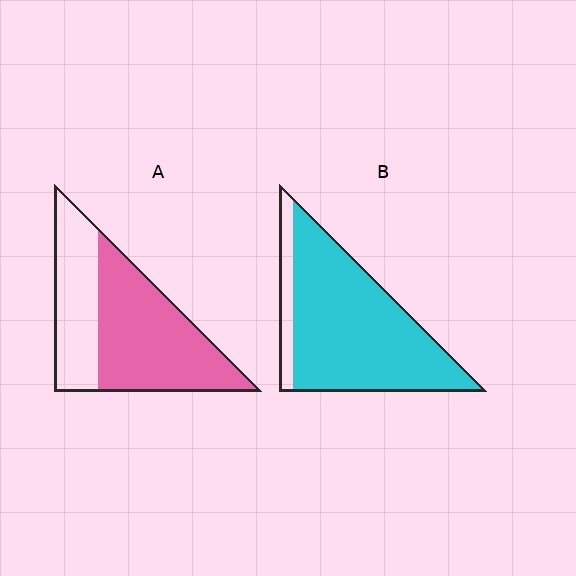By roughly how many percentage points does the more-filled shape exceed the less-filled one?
By roughly 25 percentage points (B over A).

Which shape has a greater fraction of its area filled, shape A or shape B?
Shape B.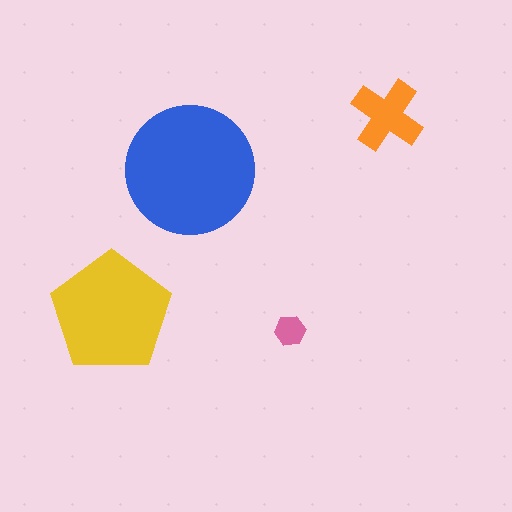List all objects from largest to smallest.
The blue circle, the yellow pentagon, the orange cross, the pink hexagon.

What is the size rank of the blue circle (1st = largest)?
1st.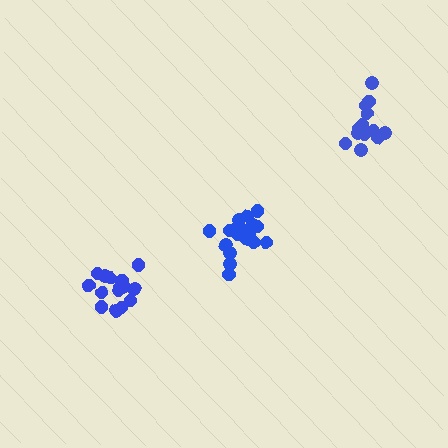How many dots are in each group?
Group 1: 19 dots, Group 2: 15 dots, Group 3: 14 dots (48 total).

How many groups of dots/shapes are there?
There are 3 groups.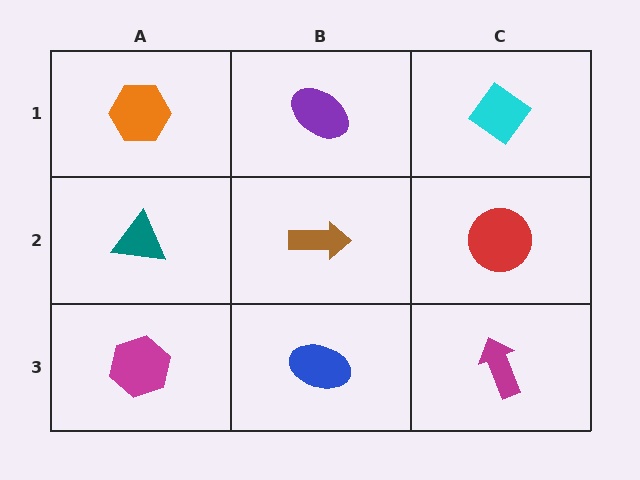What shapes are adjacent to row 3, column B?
A brown arrow (row 2, column B), a magenta hexagon (row 3, column A), a magenta arrow (row 3, column C).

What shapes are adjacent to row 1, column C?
A red circle (row 2, column C), a purple ellipse (row 1, column B).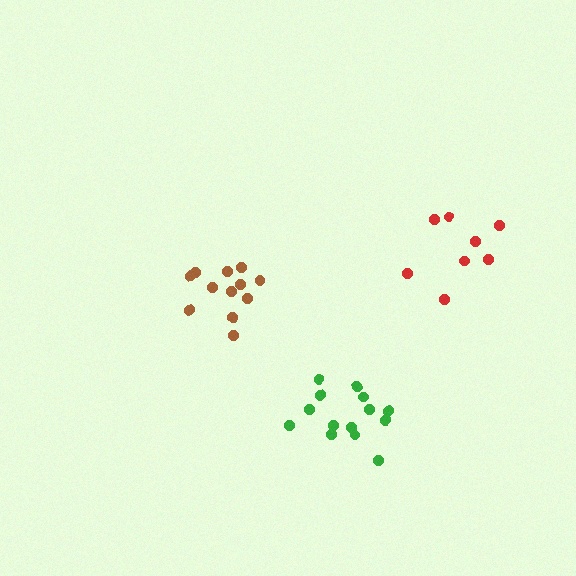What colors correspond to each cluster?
The clusters are colored: brown, green, red.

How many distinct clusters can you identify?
There are 3 distinct clusters.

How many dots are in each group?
Group 1: 12 dots, Group 2: 14 dots, Group 3: 8 dots (34 total).